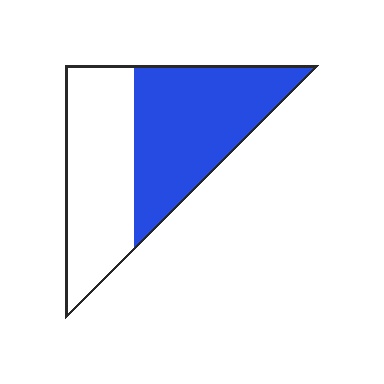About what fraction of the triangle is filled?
About one half (1/2).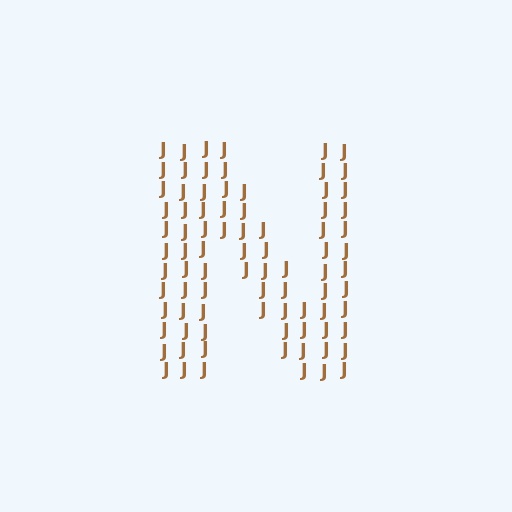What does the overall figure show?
The overall figure shows the letter N.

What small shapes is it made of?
It is made of small letter J's.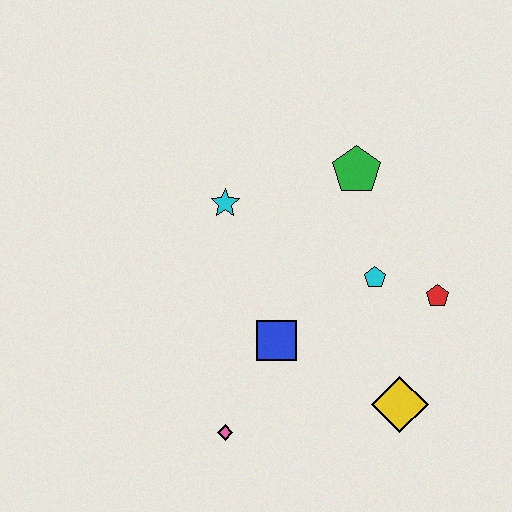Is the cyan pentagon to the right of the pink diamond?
Yes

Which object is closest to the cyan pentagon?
The red pentagon is closest to the cyan pentagon.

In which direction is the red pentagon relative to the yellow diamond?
The red pentagon is above the yellow diamond.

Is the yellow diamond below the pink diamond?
No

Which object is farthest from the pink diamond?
The green pentagon is farthest from the pink diamond.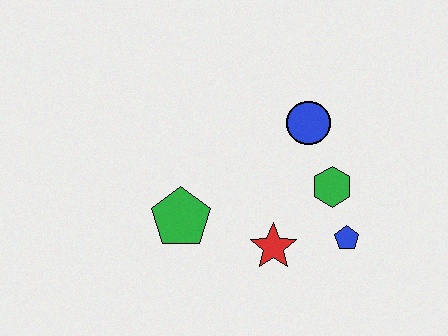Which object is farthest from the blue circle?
The green pentagon is farthest from the blue circle.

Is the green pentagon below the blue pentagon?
No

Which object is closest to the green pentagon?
The red star is closest to the green pentagon.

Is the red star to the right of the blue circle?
No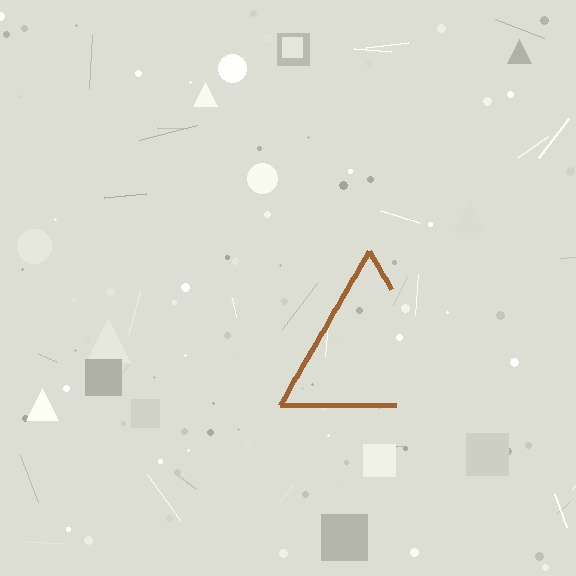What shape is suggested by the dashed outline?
The dashed outline suggests a triangle.